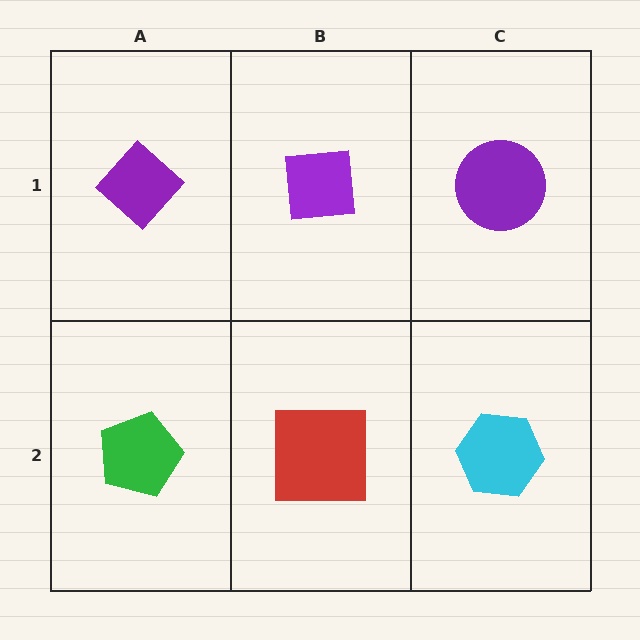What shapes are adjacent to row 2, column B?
A purple square (row 1, column B), a green pentagon (row 2, column A), a cyan hexagon (row 2, column C).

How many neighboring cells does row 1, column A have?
2.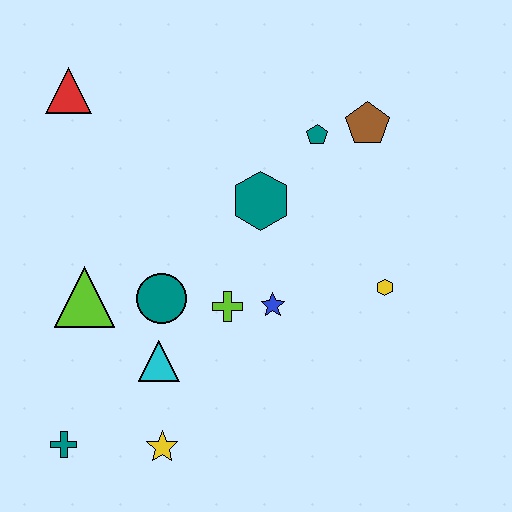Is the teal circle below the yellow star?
No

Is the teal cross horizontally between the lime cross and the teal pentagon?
No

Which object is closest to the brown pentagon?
The teal pentagon is closest to the brown pentagon.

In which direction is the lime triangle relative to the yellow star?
The lime triangle is above the yellow star.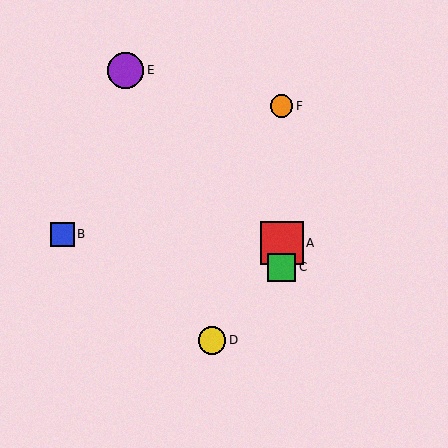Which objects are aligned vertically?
Objects A, C, F are aligned vertically.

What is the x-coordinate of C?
Object C is at x≈282.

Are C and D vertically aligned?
No, C is at x≈282 and D is at x≈212.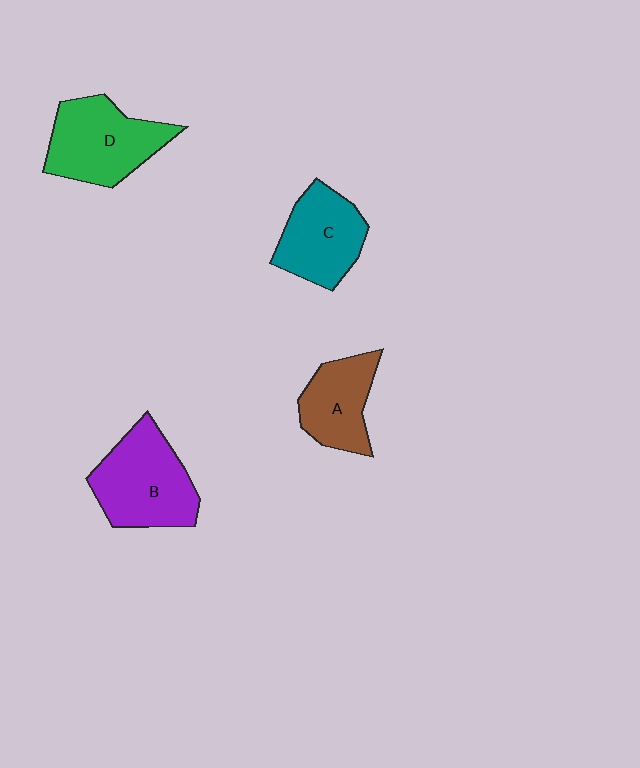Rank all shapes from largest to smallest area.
From largest to smallest: B (purple), D (green), C (teal), A (brown).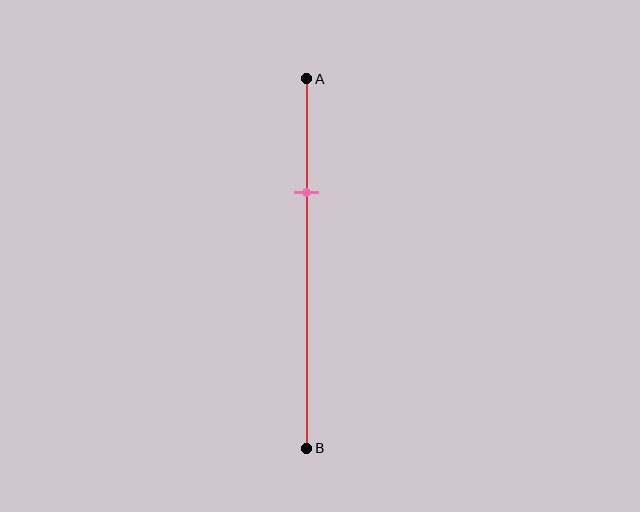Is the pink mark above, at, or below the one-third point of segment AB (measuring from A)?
The pink mark is approximately at the one-third point of segment AB.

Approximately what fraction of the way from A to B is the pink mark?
The pink mark is approximately 30% of the way from A to B.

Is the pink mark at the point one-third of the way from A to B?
Yes, the mark is approximately at the one-third point.